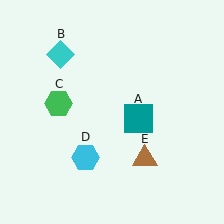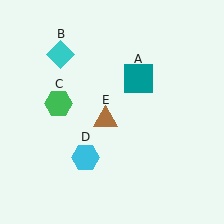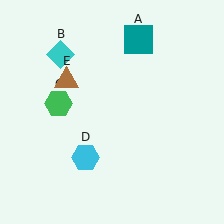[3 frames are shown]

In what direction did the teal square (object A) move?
The teal square (object A) moved up.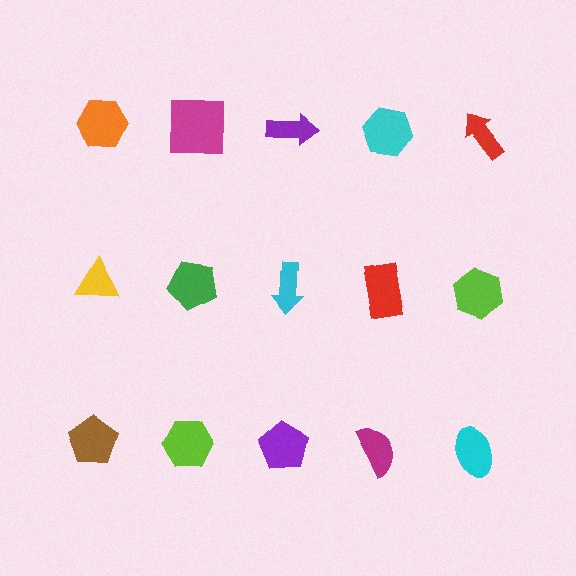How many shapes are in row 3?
5 shapes.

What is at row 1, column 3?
A purple arrow.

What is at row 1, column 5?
A red arrow.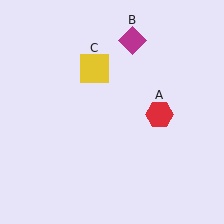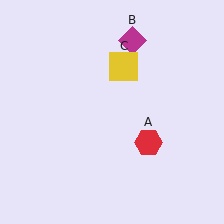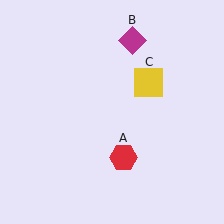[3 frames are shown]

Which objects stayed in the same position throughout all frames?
Magenta diamond (object B) remained stationary.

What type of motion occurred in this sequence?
The red hexagon (object A), yellow square (object C) rotated clockwise around the center of the scene.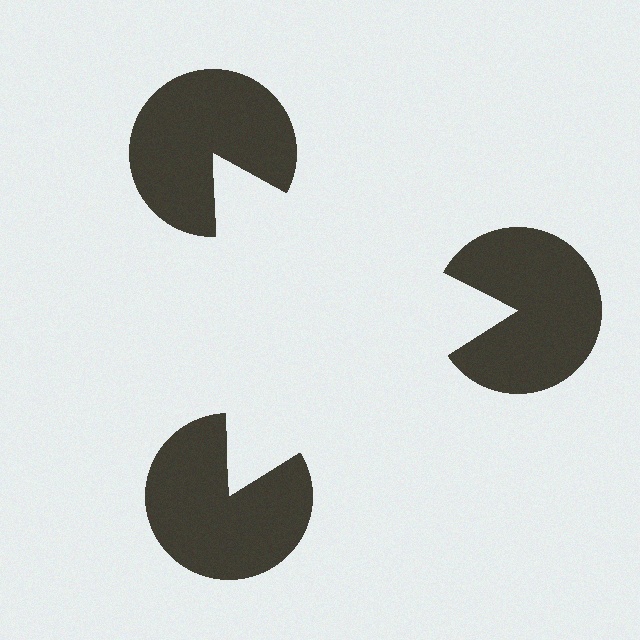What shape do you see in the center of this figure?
An illusory triangle — its edges are inferred from the aligned wedge cuts in the pac-man discs, not physically drawn.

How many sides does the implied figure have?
3 sides.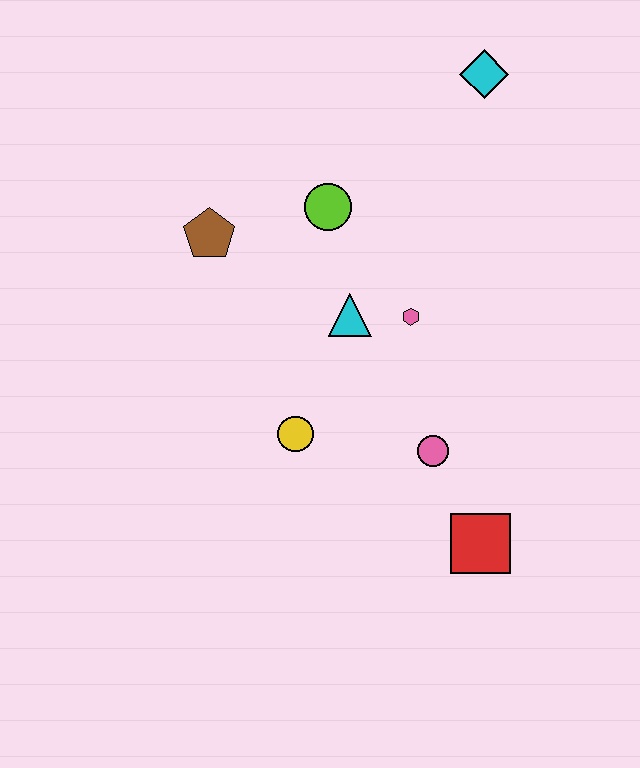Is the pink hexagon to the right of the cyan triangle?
Yes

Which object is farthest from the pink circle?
The cyan diamond is farthest from the pink circle.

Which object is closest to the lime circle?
The cyan triangle is closest to the lime circle.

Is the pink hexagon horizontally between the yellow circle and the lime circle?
No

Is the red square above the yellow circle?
No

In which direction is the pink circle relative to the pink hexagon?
The pink circle is below the pink hexagon.